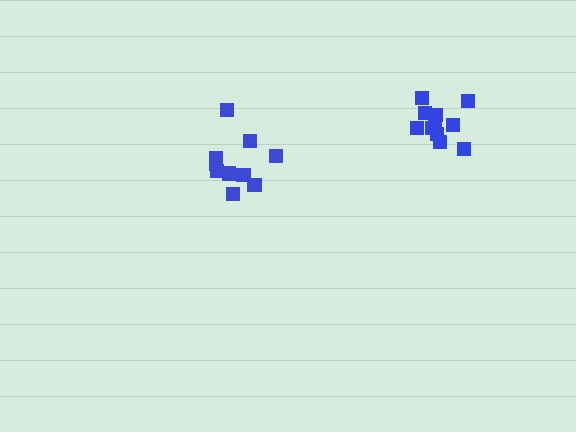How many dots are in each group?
Group 1: 10 dots, Group 2: 11 dots (21 total).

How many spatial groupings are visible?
There are 2 spatial groupings.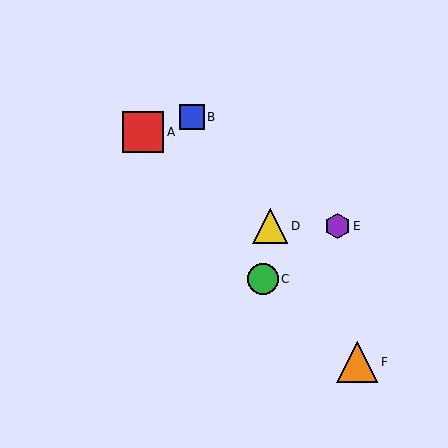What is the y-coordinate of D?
Object D is at y≈226.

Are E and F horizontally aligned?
No, E is at y≈226 and F is at y≈362.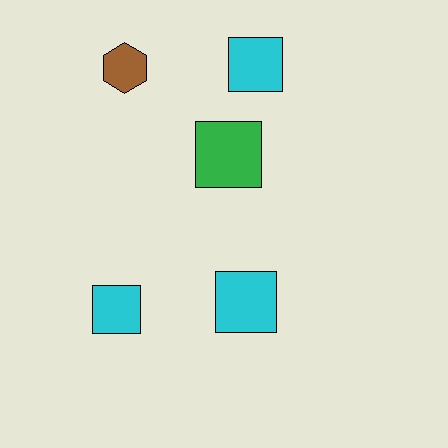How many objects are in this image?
There are 5 objects.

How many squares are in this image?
There are 4 squares.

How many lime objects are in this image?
There are no lime objects.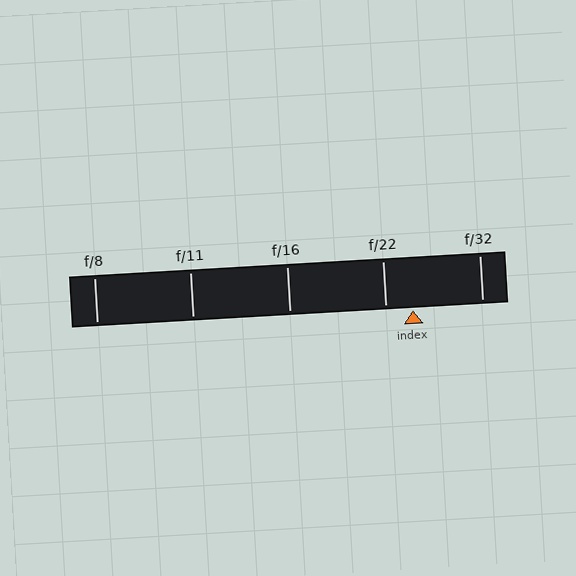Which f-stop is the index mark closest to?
The index mark is closest to f/22.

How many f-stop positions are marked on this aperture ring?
There are 5 f-stop positions marked.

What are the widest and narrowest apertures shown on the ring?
The widest aperture shown is f/8 and the narrowest is f/32.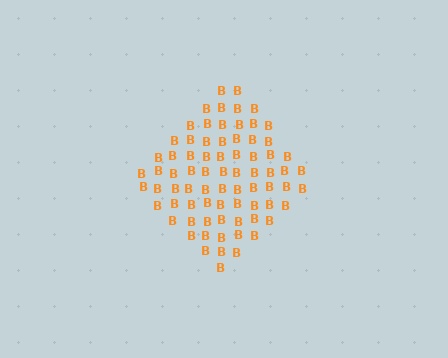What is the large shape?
The large shape is a diamond.